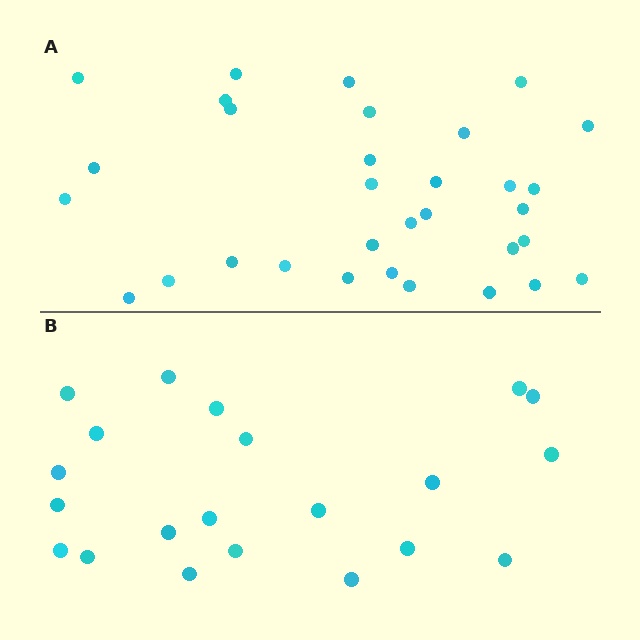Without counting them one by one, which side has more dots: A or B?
Region A (the top region) has more dots.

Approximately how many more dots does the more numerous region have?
Region A has roughly 12 or so more dots than region B.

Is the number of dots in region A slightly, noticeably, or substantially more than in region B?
Region A has substantially more. The ratio is roughly 1.5 to 1.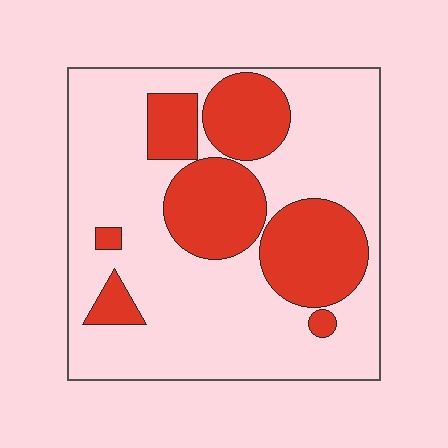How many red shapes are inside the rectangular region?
7.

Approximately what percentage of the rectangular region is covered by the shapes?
Approximately 30%.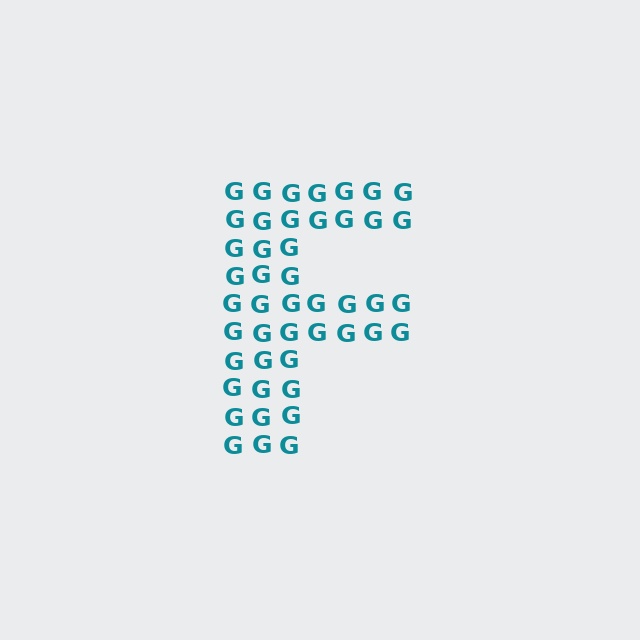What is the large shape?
The large shape is the letter F.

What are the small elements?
The small elements are letter G's.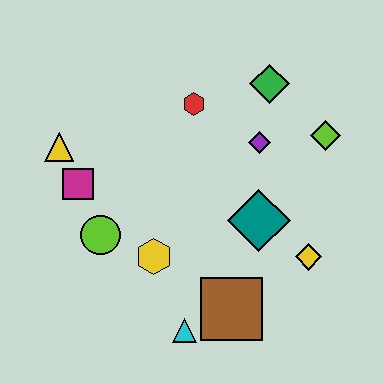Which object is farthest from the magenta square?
The lime diamond is farthest from the magenta square.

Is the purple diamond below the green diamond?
Yes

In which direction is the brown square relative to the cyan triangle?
The brown square is to the right of the cyan triangle.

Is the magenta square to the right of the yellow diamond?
No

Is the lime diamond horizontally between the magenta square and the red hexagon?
No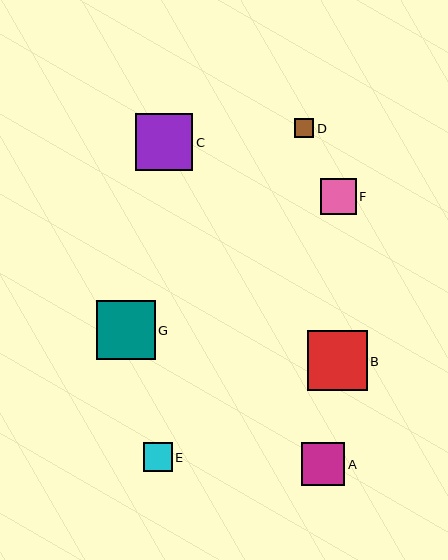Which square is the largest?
Square B is the largest with a size of approximately 60 pixels.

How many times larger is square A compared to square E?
Square A is approximately 1.5 times the size of square E.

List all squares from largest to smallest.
From largest to smallest: B, G, C, A, F, E, D.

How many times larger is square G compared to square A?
Square G is approximately 1.4 times the size of square A.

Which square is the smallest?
Square D is the smallest with a size of approximately 20 pixels.